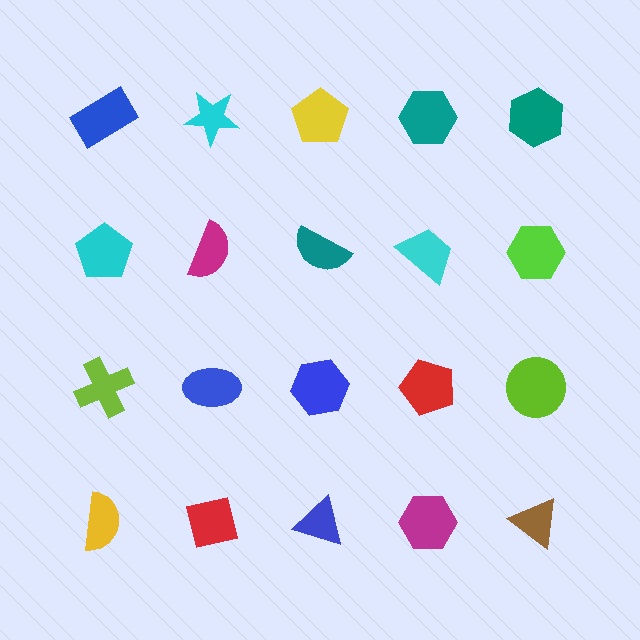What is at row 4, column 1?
A yellow semicircle.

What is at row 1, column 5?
A teal hexagon.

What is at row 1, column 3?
A yellow pentagon.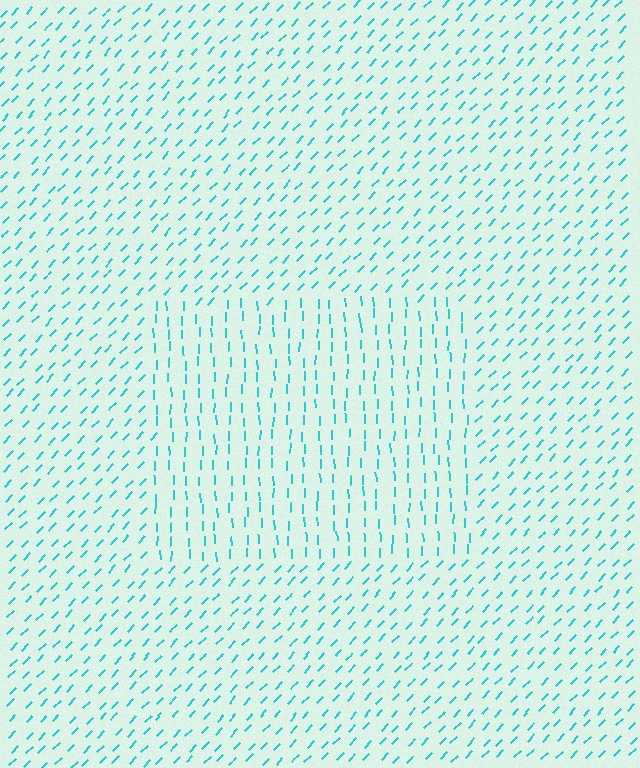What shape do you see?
I see a rectangle.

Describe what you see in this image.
The image is filled with small cyan line segments. A rectangle region in the image has lines oriented differently from the surrounding lines, creating a visible texture boundary.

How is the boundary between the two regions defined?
The boundary is defined purely by a change in line orientation (approximately 45 degrees difference). All lines are the same color and thickness.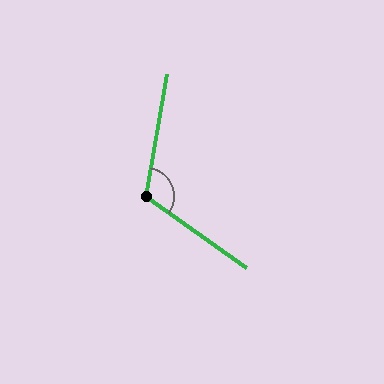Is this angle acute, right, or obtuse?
It is obtuse.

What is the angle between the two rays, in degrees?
Approximately 115 degrees.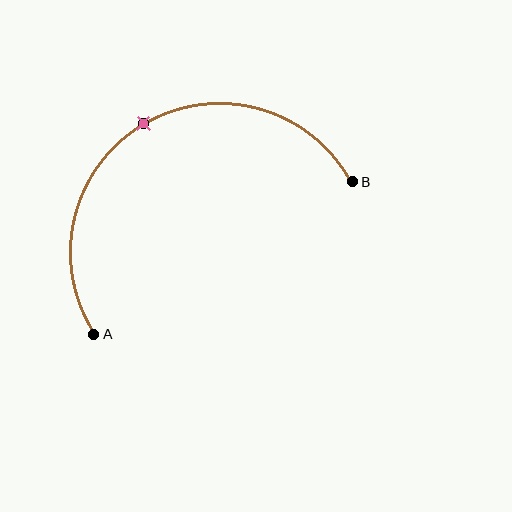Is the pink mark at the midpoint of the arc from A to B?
Yes. The pink mark lies on the arc at equal arc-length from both A and B — it is the arc midpoint.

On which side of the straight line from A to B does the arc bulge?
The arc bulges above the straight line connecting A and B.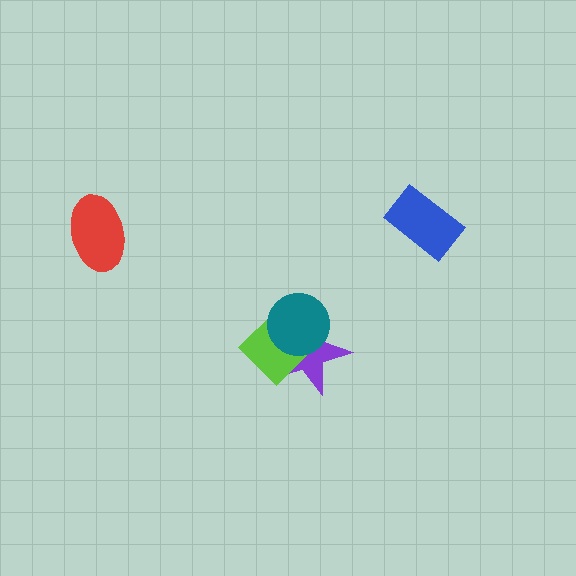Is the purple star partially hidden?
Yes, it is partially covered by another shape.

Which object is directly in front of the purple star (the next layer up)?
The lime diamond is directly in front of the purple star.